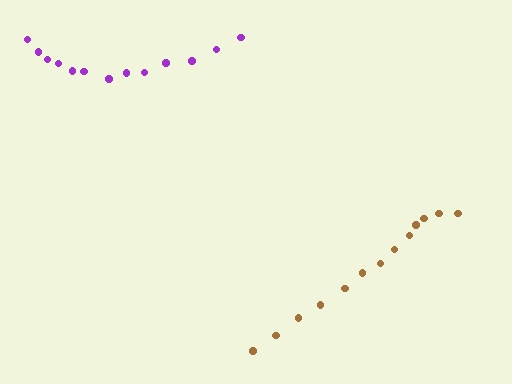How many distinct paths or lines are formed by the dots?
There are 2 distinct paths.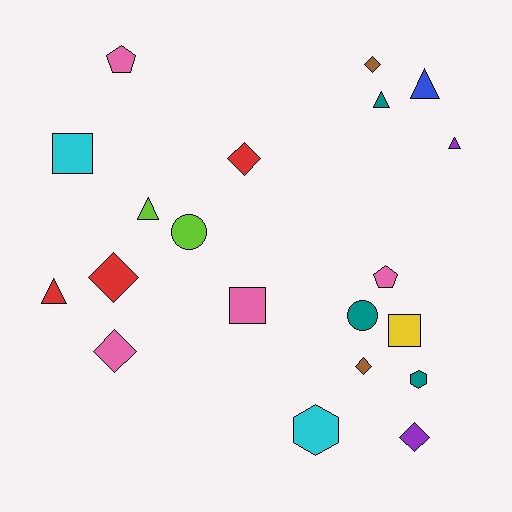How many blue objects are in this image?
There is 1 blue object.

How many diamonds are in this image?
There are 6 diamonds.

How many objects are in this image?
There are 20 objects.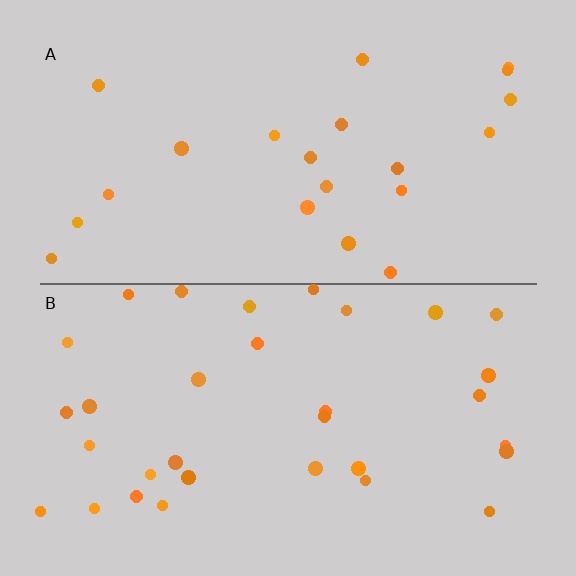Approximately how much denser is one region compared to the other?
Approximately 1.5× — region B over region A.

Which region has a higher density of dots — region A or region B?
B (the bottom).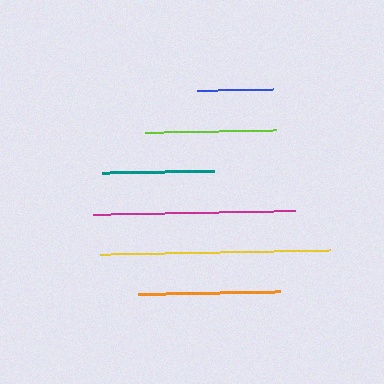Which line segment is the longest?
The yellow line is the longest at approximately 230 pixels.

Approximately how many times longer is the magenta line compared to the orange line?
The magenta line is approximately 1.4 times the length of the orange line.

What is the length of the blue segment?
The blue segment is approximately 77 pixels long.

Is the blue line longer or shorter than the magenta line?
The magenta line is longer than the blue line.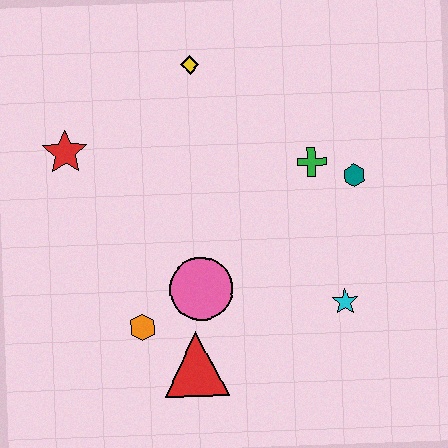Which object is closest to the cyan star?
The teal hexagon is closest to the cyan star.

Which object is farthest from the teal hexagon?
The red star is farthest from the teal hexagon.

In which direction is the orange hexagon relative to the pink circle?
The orange hexagon is to the left of the pink circle.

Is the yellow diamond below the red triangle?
No